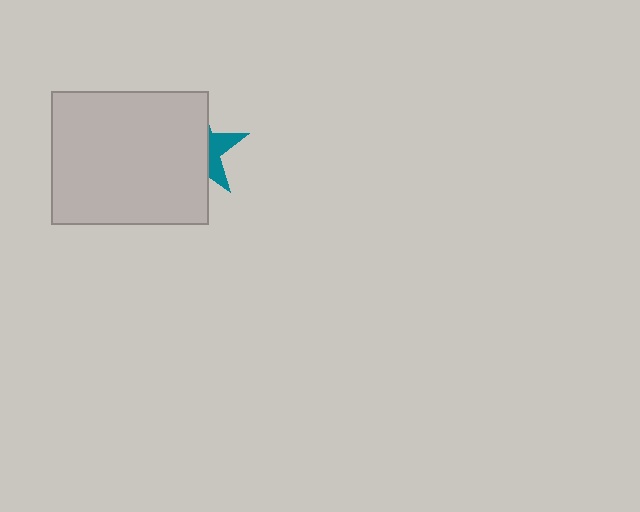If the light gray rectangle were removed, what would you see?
You would see the complete teal star.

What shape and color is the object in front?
The object in front is a light gray rectangle.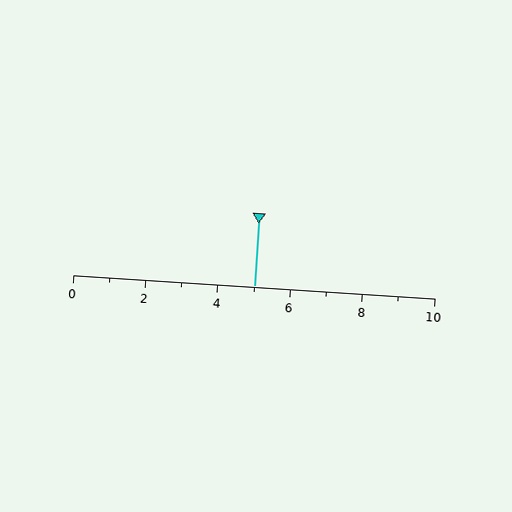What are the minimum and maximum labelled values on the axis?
The axis runs from 0 to 10.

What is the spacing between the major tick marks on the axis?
The major ticks are spaced 2 apart.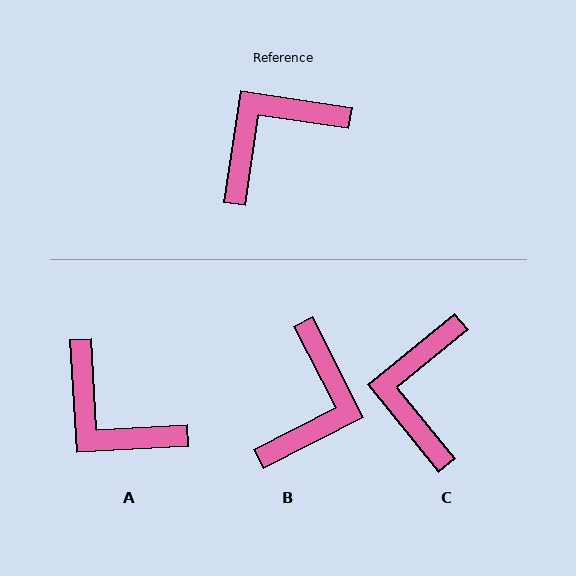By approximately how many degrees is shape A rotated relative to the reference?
Approximately 101 degrees counter-clockwise.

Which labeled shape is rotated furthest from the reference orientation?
B, about 144 degrees away.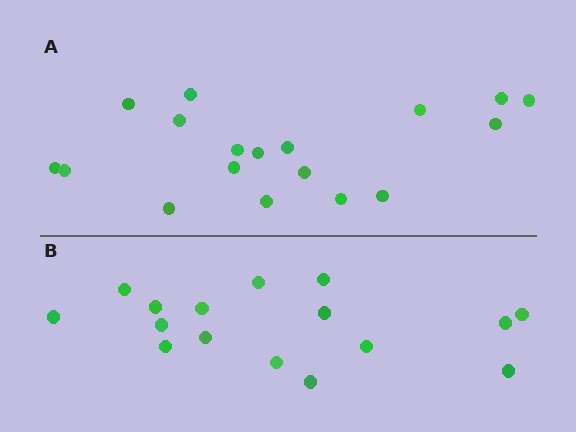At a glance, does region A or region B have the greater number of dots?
Region A (the top region) has more dots.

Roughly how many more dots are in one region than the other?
Region A has just a few more — roughly 2 or 3 more dots than region B.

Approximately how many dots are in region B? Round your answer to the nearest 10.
About 20 dots. (The exact count is 16, which rounds to 20.)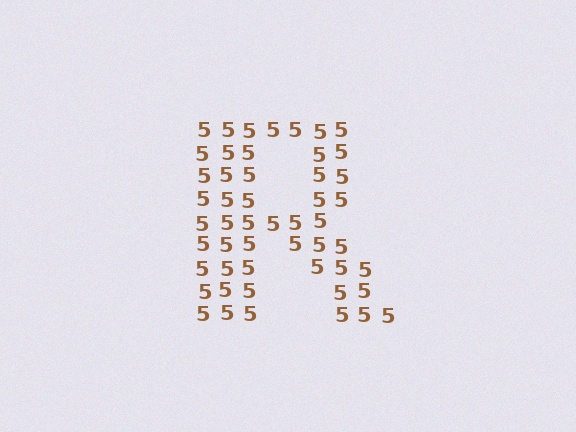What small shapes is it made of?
It is made of small digit 5's.